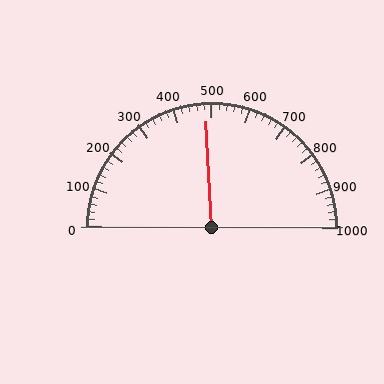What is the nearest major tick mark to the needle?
The nearest major tick mark is 500.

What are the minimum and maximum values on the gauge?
The gauge ranges from 0 to 1000.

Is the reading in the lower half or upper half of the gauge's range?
The reading is in the lower half of the range (0 to 1000).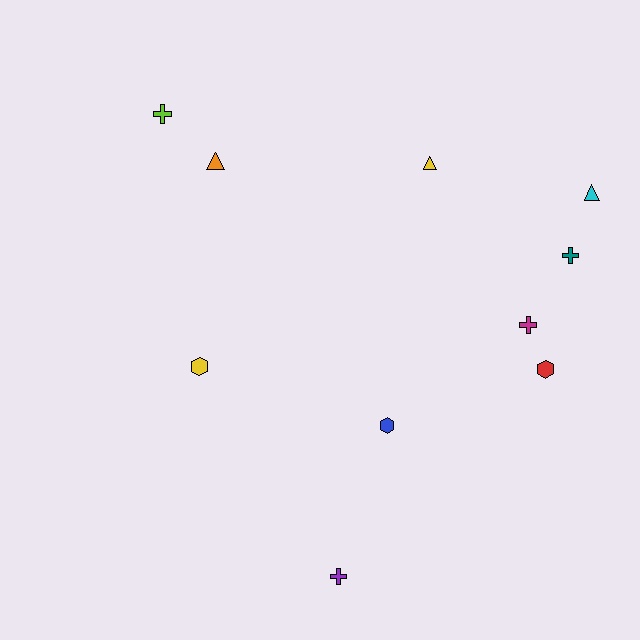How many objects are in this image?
There are 10 objects.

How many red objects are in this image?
There is 1 red object.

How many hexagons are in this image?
There are 3 hexagons.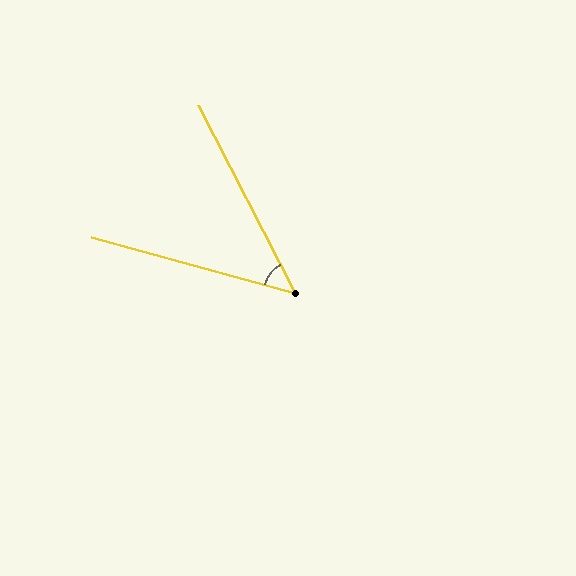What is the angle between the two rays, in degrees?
Approximately 48 degrees.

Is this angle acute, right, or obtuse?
It is acute.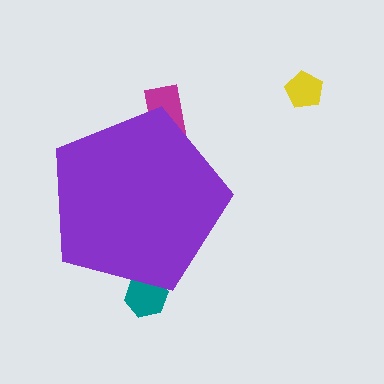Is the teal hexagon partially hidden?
Yes, the teal hexagon is partially hidden behind the purple pentagon.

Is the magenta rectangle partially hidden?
Yes, the magenta rectangle is partially hidden behind the purple pentagon.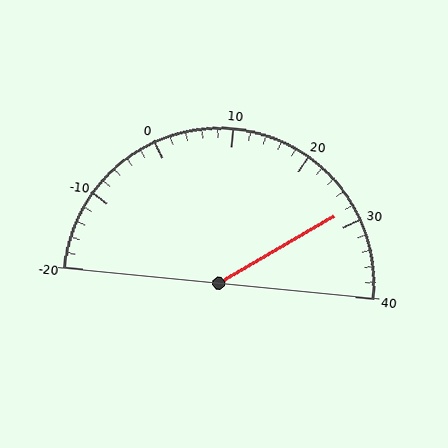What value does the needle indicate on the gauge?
The needle indicates approximately 28.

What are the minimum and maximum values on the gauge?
The gauge ranges from -20 to 40.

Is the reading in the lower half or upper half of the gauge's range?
The reading is in the upper half of the range (-20 to 40).